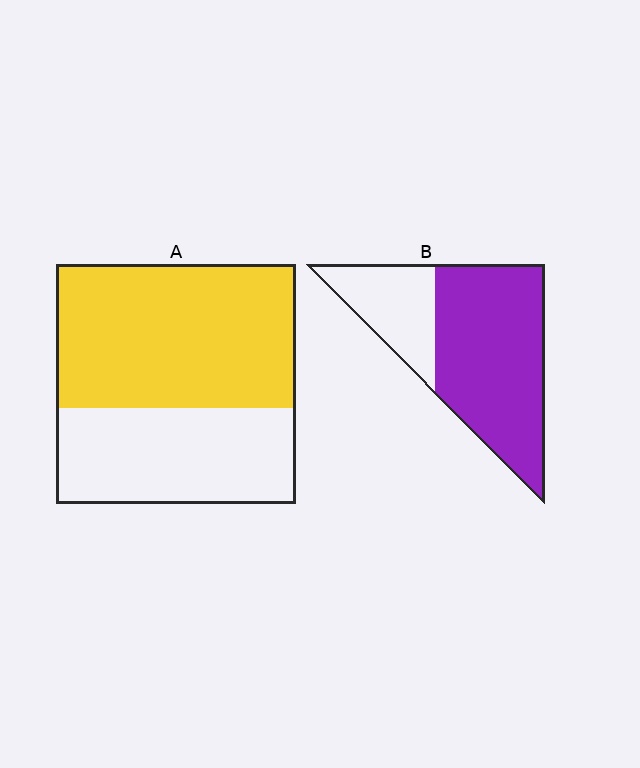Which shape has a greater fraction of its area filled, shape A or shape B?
Shape B.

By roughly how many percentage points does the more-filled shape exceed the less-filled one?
By roughly 10 percentage points (B over A).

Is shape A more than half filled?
Yes.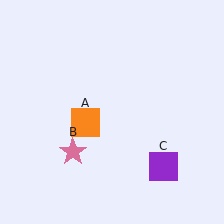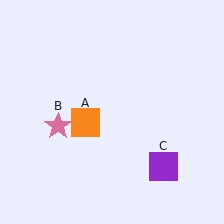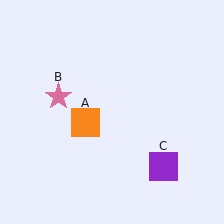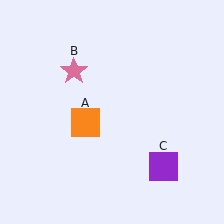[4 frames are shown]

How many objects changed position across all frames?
1 object changed position: pink star (object B).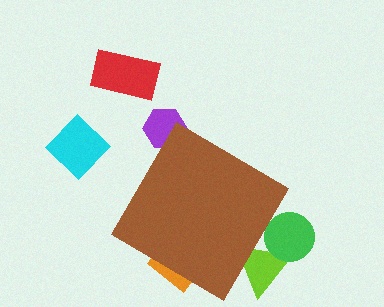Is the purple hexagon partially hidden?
Yes, the purple hexagon is partially hidden behind the brown diamond.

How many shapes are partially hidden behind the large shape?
4 shapes are partially hidden.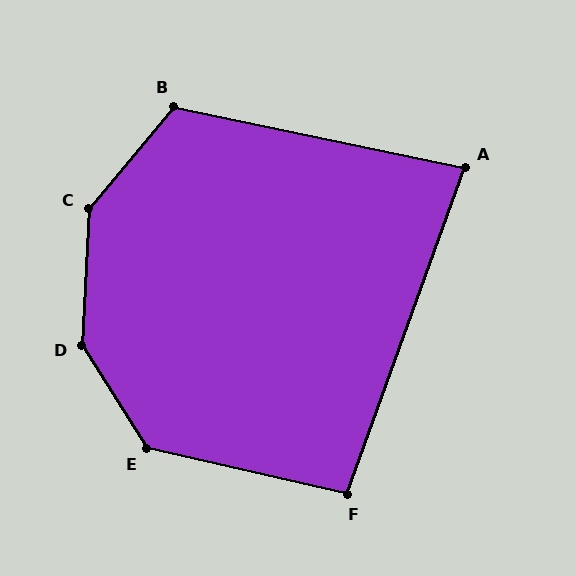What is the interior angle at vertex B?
Approximately 118 degrees (obtuse).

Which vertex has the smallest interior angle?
A, at approximately 82 degrees.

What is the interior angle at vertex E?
Approximately 135 degrees (obtuse).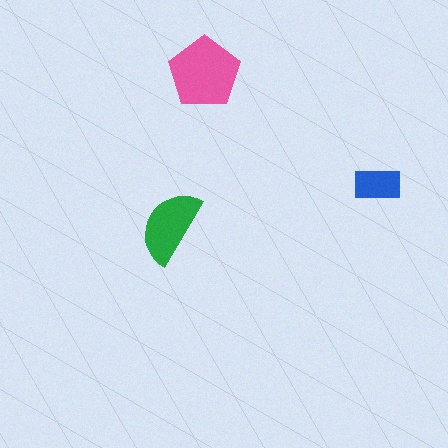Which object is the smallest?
The blue rectangle.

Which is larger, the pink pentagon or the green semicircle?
The pink pentagon.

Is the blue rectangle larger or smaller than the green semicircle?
Smaller.